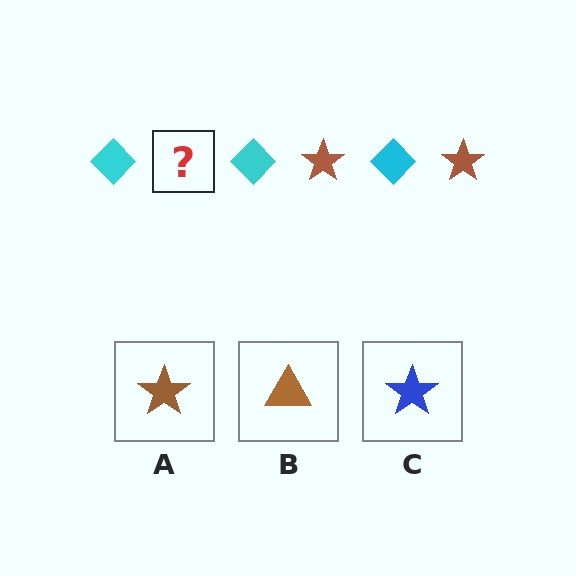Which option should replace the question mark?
Option A.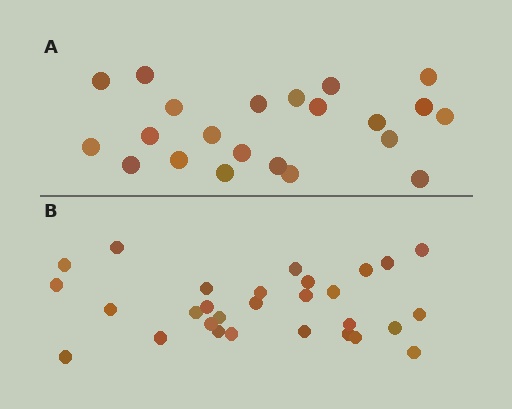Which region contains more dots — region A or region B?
Region B (the bottom region) has more dots.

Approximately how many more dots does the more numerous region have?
Region B has roughly 8 or so more dots than region A.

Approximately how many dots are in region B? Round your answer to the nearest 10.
About 30 dots. (The exact count is 29, which rounds to 30.)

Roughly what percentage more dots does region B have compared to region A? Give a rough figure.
About 30% more.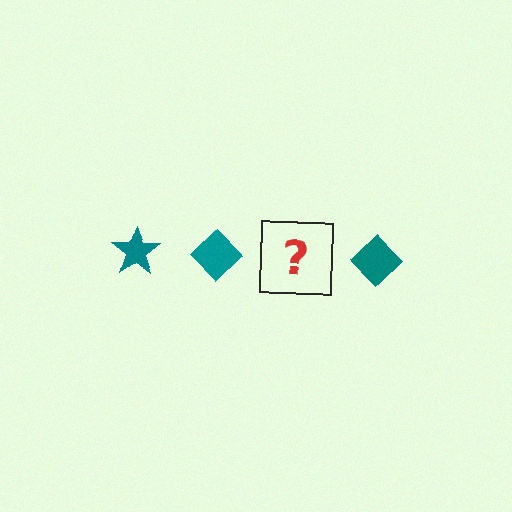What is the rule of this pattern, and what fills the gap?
The rule is that the pattern cycles through star, diamond shapes in teal. The gap should be filled with a teal star.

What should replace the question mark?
The question mark should be replaced with a teal star.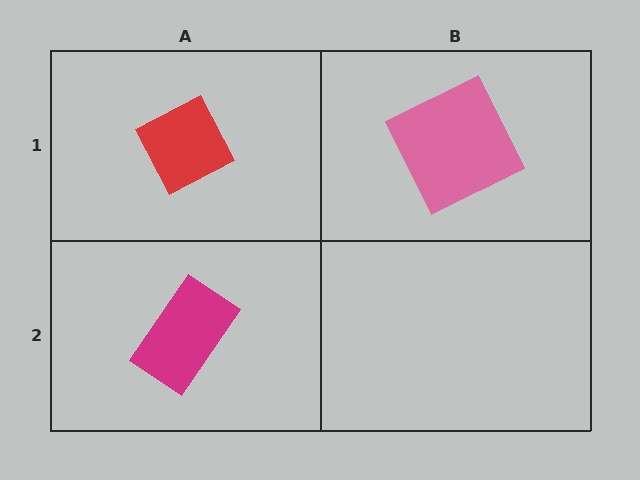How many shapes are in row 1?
2 shapes.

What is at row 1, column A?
A red diamond.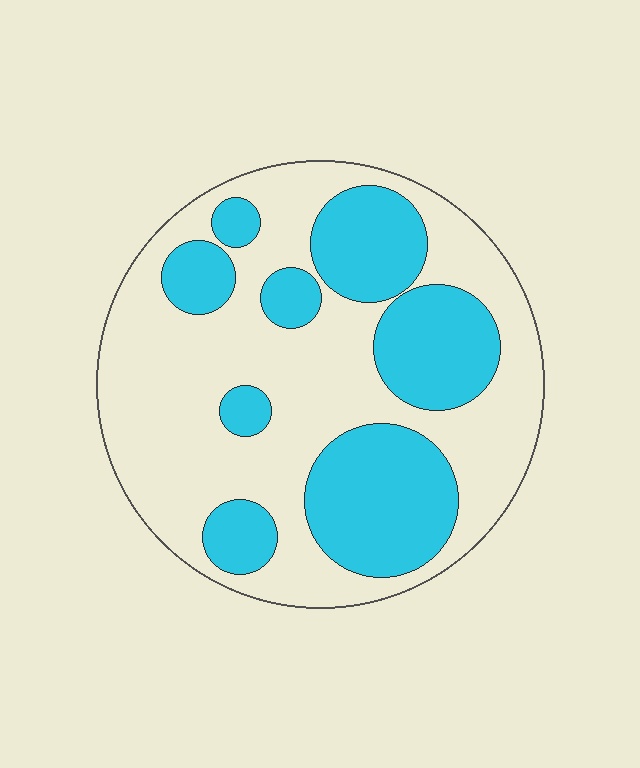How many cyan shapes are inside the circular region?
8.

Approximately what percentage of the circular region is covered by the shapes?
Approximately 35%.